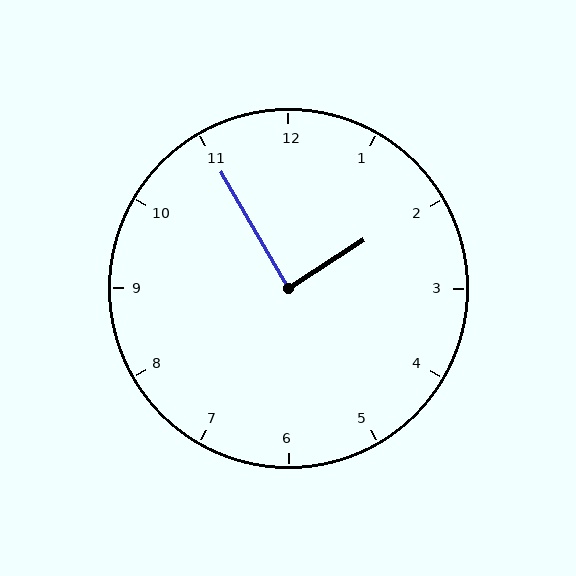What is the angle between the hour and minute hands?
Approximately 88 degrees.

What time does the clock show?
1:55.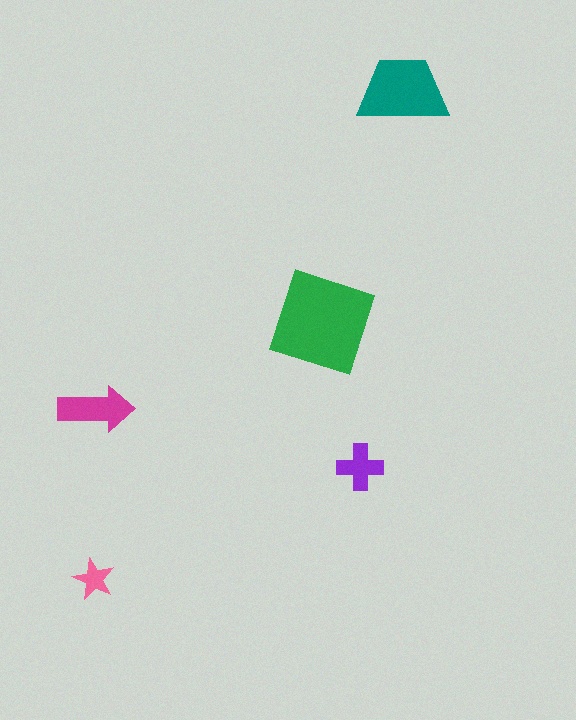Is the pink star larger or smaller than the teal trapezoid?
Smaller.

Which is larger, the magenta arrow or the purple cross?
The magenta arrow.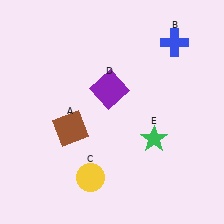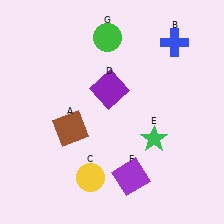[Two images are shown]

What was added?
A purple square (F), a green circle (G) were added in Image 2.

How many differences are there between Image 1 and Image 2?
There are 2 differences between the two images.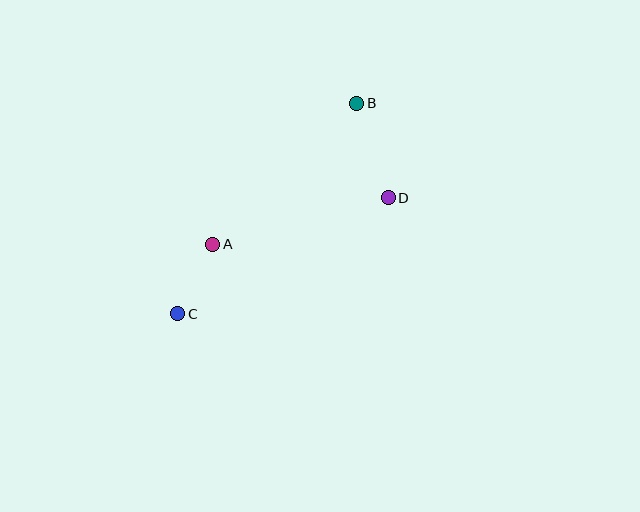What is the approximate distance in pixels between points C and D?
The distance between C and D is approximately 240 pixels.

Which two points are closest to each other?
Points A and C are closest to each other.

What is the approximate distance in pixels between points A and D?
The distance between A and D is approximately 181 pixels.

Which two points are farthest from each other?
Points B and C are farthest from each other.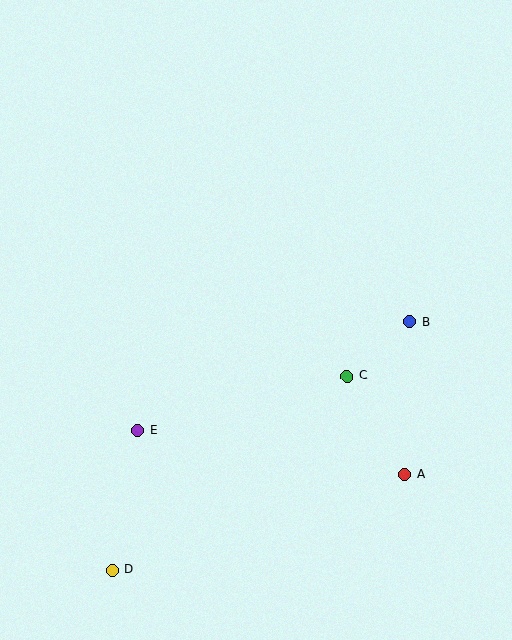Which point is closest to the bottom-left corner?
Point D is closest to the bottom-left corner.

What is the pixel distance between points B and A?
The distance between B and A is 153 pixels.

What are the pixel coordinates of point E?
Point E is at (137, 430).